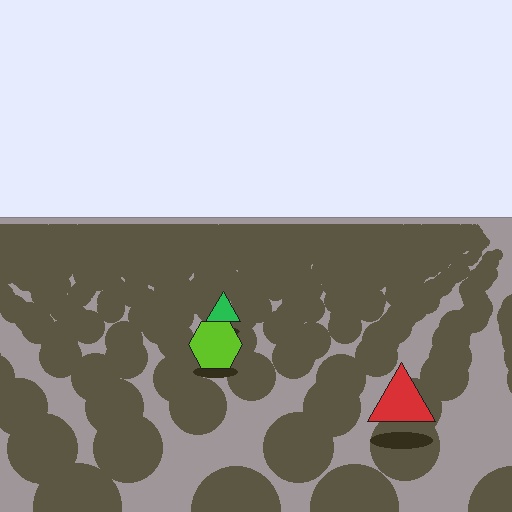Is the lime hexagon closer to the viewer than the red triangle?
No. The red triangle is closer — you can tell from the texture gradient: the ground texture is coarser near it.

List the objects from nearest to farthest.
From nearest to farthest: the red triangle, the lime hexagon, the green triangle.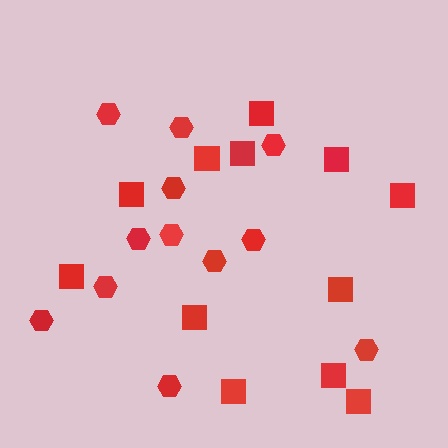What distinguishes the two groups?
There are 2 groups: one group of hexagons (12) and one group of squares (12).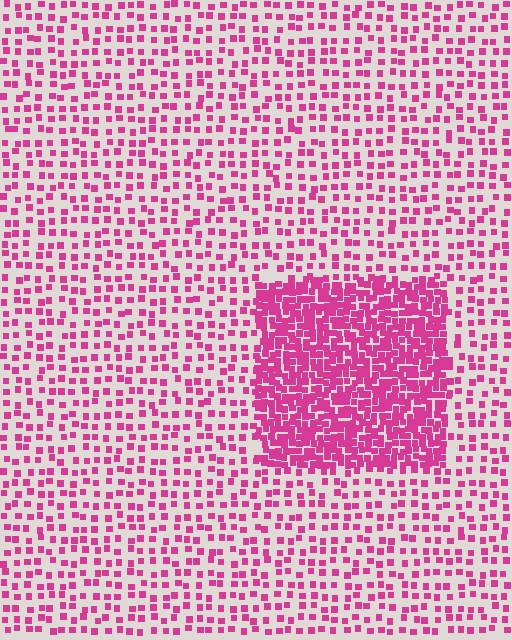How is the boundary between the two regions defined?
The boundary is defined by a change in element density (approximately 2.7x ratio). All elements are the same color, size, and shape.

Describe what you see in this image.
The image contains small magenta elements arranged at two different densities. A rectangle-shaped region is visible where the elements are more densely packed than the surrounding area.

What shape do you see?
I see a rectangle.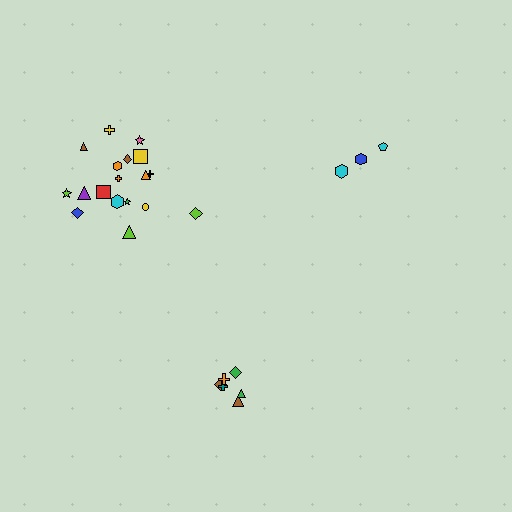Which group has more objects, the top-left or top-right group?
The top-left group.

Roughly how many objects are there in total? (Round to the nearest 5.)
Roughly 25 objects in total.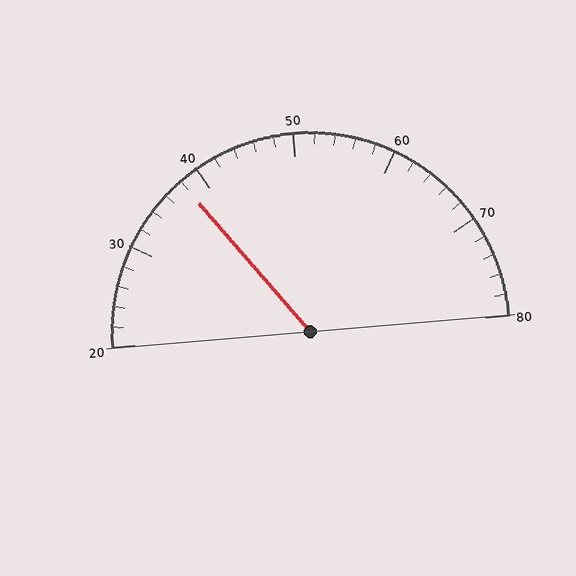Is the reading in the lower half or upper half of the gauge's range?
The reading is in the lower half of the range (20 to 80).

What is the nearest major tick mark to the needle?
The nearest major tick mark is 40.